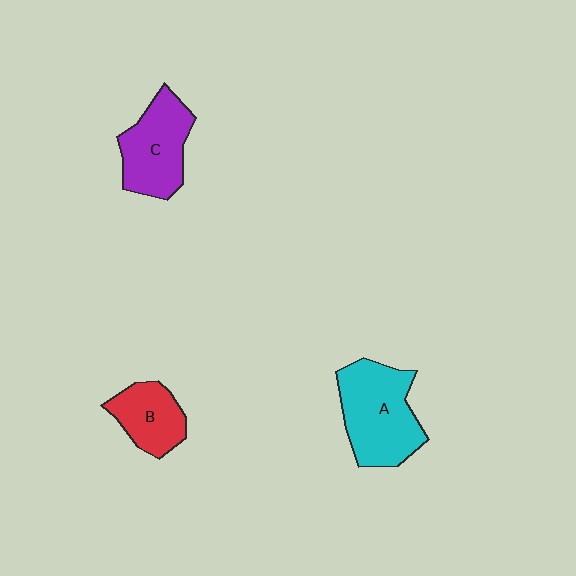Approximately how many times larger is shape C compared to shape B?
Approximately 1.4 times.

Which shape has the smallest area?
Shape B (red).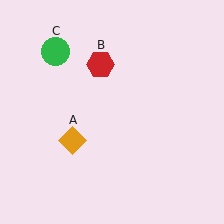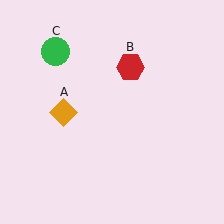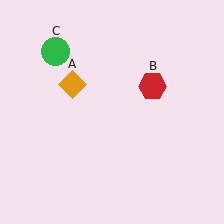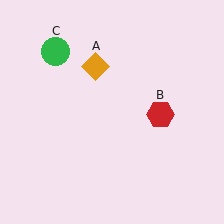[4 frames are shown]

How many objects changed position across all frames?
2 objects changed position: orange diamond (object A), red hexagon (object B).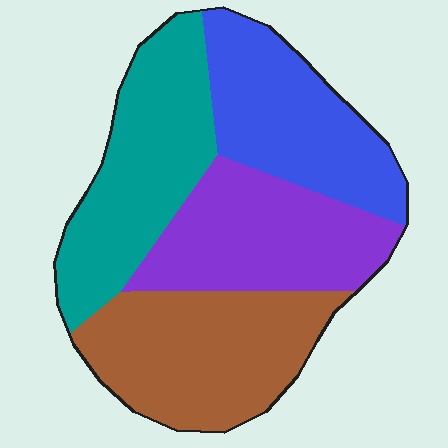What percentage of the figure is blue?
Blue takes up about one quarter (1/4) of the figure.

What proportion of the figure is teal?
Teal covers roughly 25% of the figure.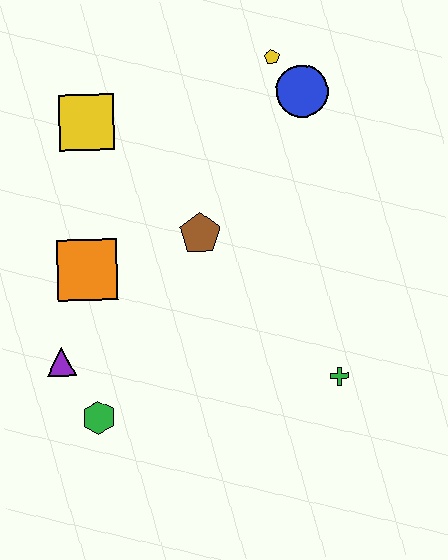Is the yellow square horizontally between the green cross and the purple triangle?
Yes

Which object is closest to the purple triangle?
The green hexagon is closest to the purple triangle.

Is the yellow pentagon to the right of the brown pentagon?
Yes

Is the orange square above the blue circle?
No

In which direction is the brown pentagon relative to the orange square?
The brown pentagon is to the right of the orange square.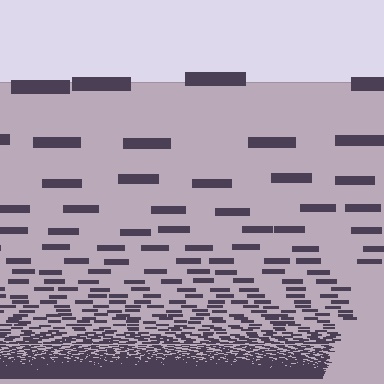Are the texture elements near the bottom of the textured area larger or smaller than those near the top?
Smaller. The gradient is inverted — elements near the bottom are smaller and denser.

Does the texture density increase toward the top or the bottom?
Density increases toward the bottom.